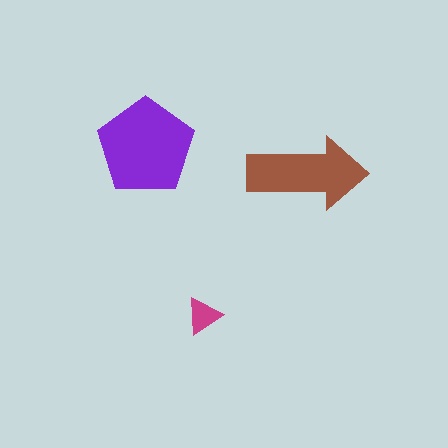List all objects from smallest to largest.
The magenta triangle, the brown arrow, the purple pentagon.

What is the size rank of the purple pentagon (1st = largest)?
1st.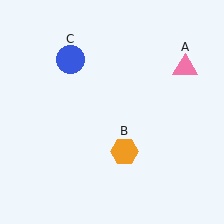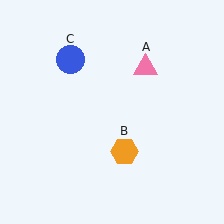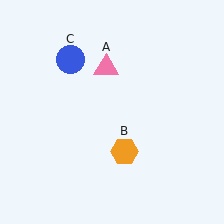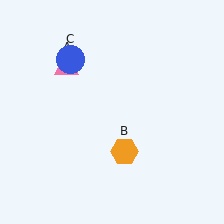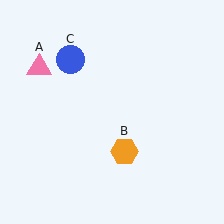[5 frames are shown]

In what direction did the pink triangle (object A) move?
The pink triangle (object A) moved left.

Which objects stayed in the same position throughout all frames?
Orange hexagon (object B) and blue circle (object C) remained stationary.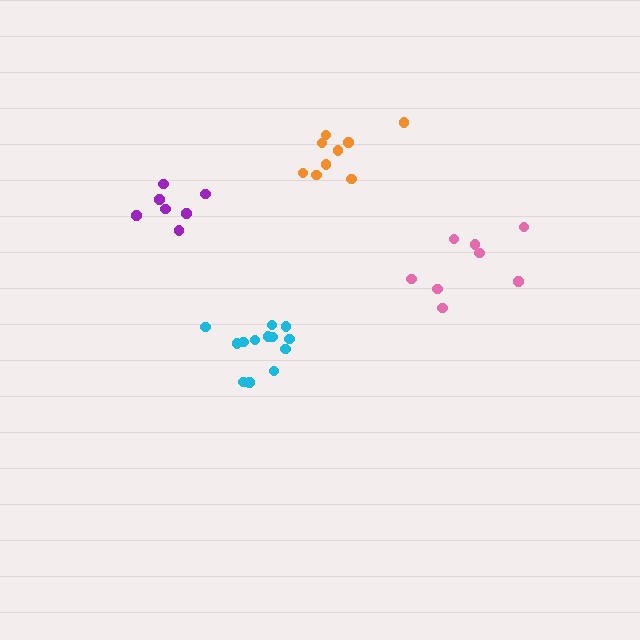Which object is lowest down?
The cyan cluster is bottommost.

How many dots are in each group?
Group 1: 13 dots, Group 2: 8 dots, Group 3: 7 dots, Group 4: 9 dots (37 total).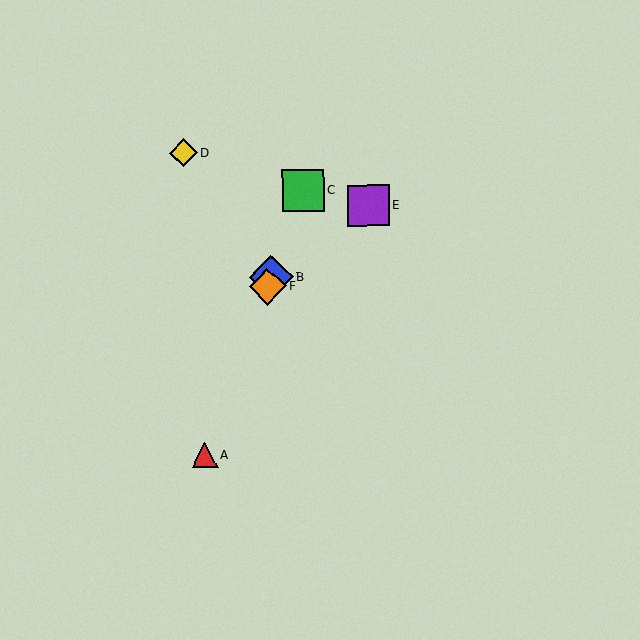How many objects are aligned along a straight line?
4 objects (A, B, C, F) are aligned along a straight line.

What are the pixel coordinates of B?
Object B is at (271, 277).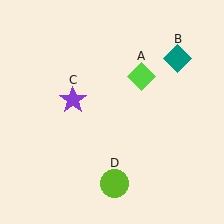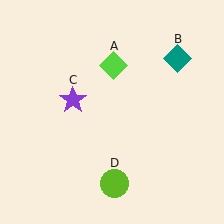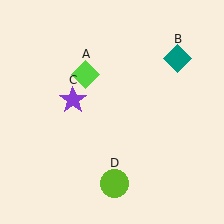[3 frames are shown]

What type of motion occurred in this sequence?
The lime diamond (object A) rotated counterclockwise around the center of the scene.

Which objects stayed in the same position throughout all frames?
Teal diamond (object B) and purple star (object C) and lime circle (object D) remained stationary.